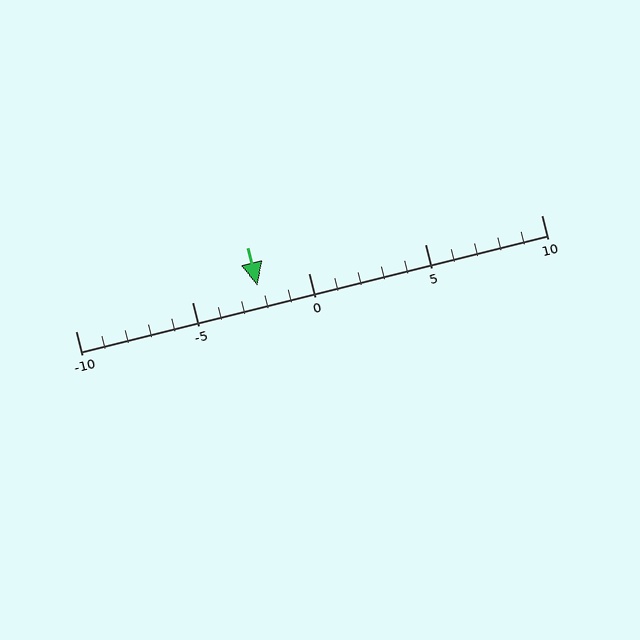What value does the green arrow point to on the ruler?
The green arrow points to approximately -2.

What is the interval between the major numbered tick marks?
The major tick marks are spaced 5 units apart.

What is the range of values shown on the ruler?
The ruler shows values from -10 to 10.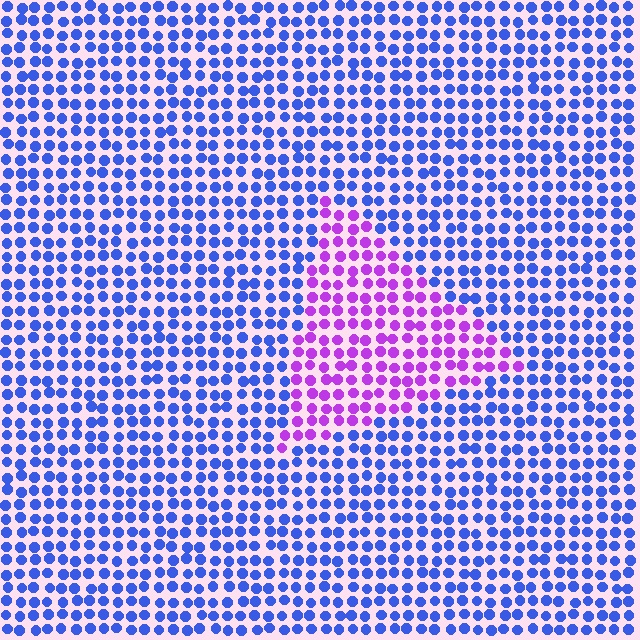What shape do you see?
I see a triangle.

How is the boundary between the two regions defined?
The boundary is defined purely by a slight shift in hue (about 59 degrees). Spacing, size, and orientation are identical on both sides.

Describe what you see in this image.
The image is filled with small blue elements in a uniform arrangement. A triangle-shaped region is visible where the elements are tinted to a slightly different hue, forming a subtle color boundary.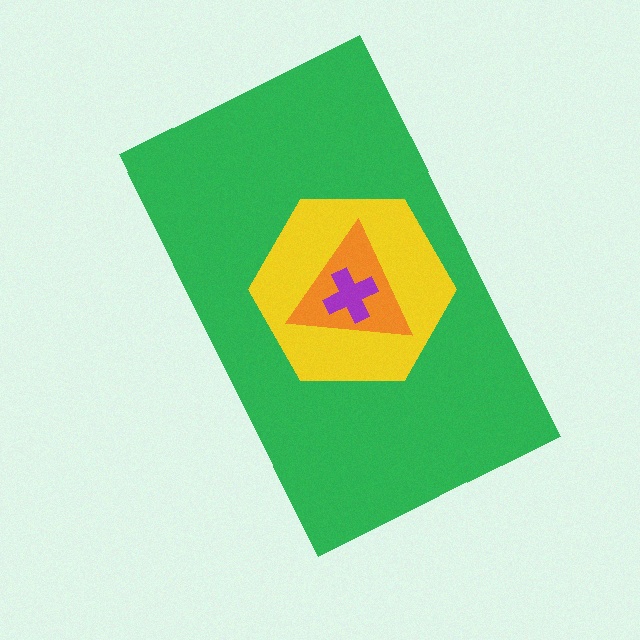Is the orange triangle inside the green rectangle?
Yes.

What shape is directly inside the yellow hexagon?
The orange triangle.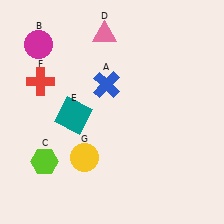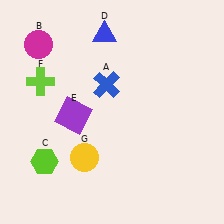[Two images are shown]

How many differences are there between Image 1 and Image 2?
There are 3 differences between the two images.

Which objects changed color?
D changed from pink to blue. E changed from teal to purple. F changed from red to lime.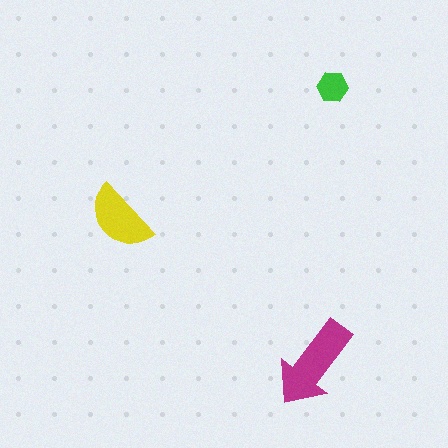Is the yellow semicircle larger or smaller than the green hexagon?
Larger.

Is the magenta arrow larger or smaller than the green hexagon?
Larger.